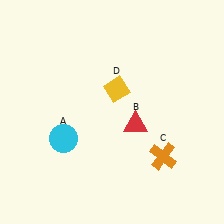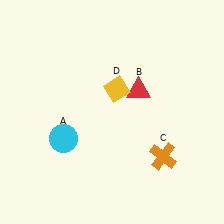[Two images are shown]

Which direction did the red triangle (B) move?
The red triangle (B) moved up.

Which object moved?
The red triangle (B) moved up.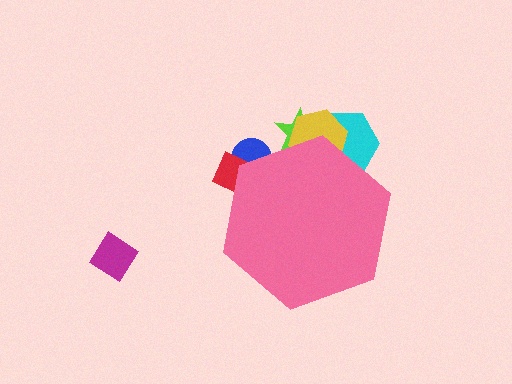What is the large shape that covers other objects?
A pink hexagon.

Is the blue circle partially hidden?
Yes, the blue circle is partially hidden behind the pink hexagon.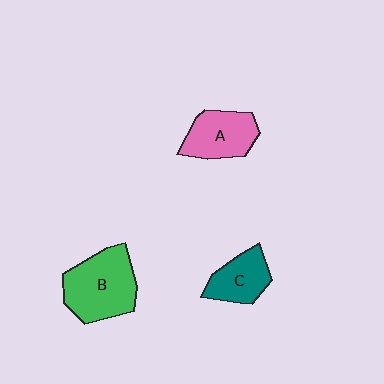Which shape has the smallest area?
Shape C (teal).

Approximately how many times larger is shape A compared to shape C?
Approximately 1.2 times.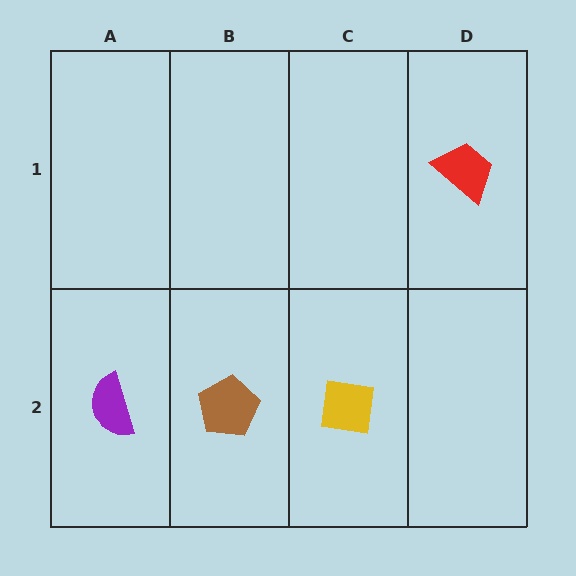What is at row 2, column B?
A brown pentagon.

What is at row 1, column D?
A red trapezoid.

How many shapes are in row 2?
3 shapes.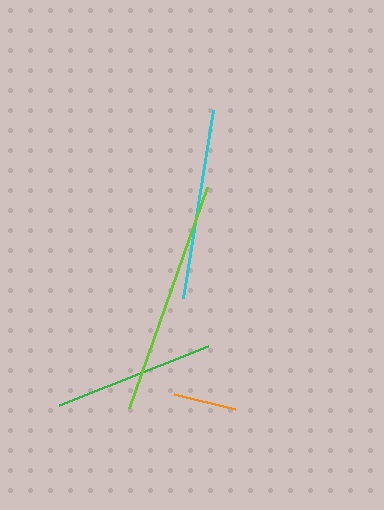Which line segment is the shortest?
The orange line is the shortest at approximately 63 pixels.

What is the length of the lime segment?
The lime segment is approximately 234 pixels long.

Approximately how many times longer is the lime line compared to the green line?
The lime line is approximately 1.5 times the length of the green line.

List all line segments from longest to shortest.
From longest to shortest: lime, cyan, green, orange.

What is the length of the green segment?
The green segment is approximately 161 pixels long.